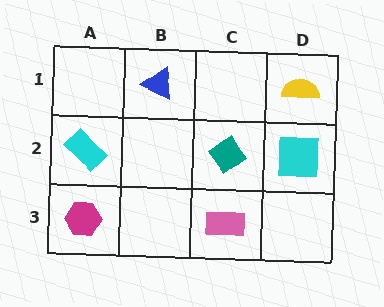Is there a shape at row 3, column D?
No, that cell is empty.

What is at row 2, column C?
A teal diamond.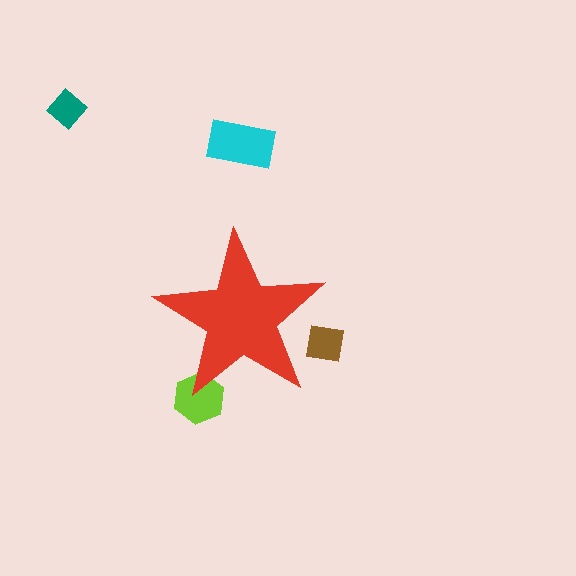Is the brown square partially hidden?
Yes, the brown square is partially hidden behind the red star.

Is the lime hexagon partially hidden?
Yes, the lime hexagon is partially hidden behind the red star.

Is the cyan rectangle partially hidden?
No, the cyan rectangle is fully visible.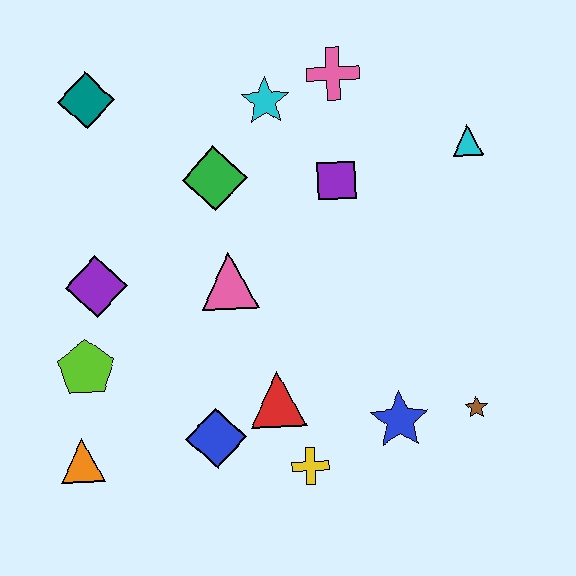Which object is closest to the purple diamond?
The lime pentagon is closest to the purple diamond.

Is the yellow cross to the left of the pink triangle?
No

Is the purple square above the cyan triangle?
No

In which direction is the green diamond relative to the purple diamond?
The green diamond is to the right of the purple diamond.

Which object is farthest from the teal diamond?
The brown star is farthest from the teal diamond.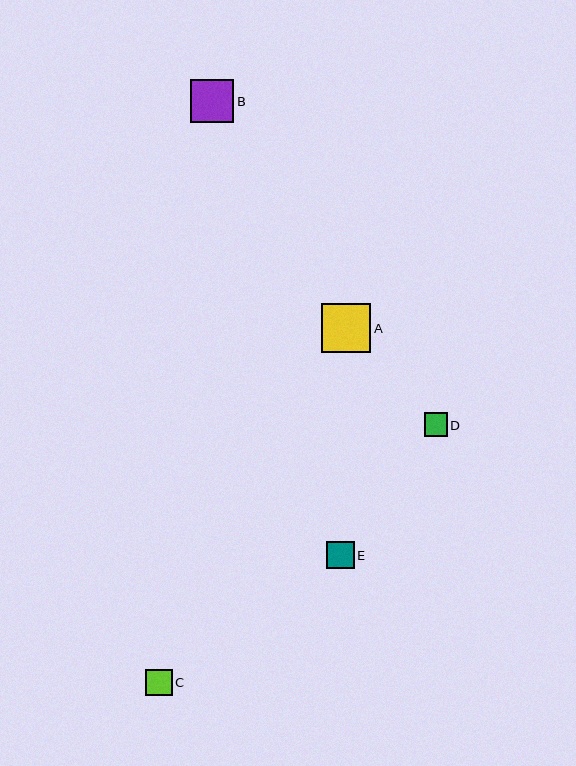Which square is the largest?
Square A is the largest with a size of approximately 49 pixels.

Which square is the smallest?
Square D is the smallest with a size of approximately 23 pixels.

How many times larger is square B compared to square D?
Square B is approximately 1.9 times the size of square D.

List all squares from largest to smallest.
From largest to smallest: A, B, E, C, D.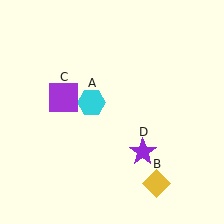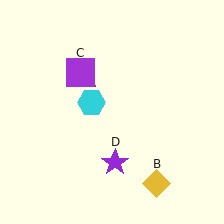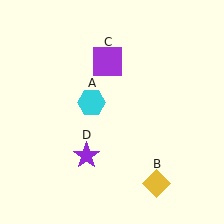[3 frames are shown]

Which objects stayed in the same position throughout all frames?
Cyan hexagon (object A) and yellow diamond (object B) remained stationary.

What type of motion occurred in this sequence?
The purple square (object C), purple star (object D) rotated clockwise around the center of the scene.